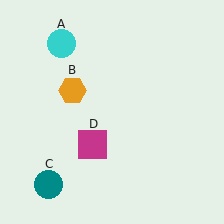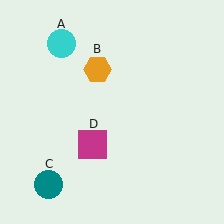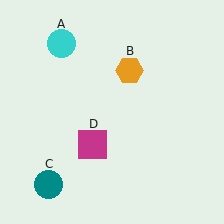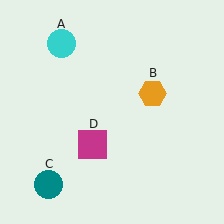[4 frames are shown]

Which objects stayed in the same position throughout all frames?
Cyan circle (object A) and teal circle (object C) and magenta square (object D) remained stationary.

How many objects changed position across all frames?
1 object changed position: orange hexagon (object B).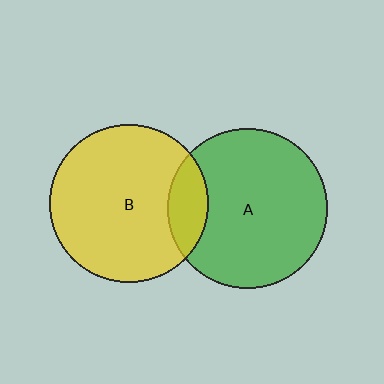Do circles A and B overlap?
Yes.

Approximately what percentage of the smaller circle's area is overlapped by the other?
Approximately 15%.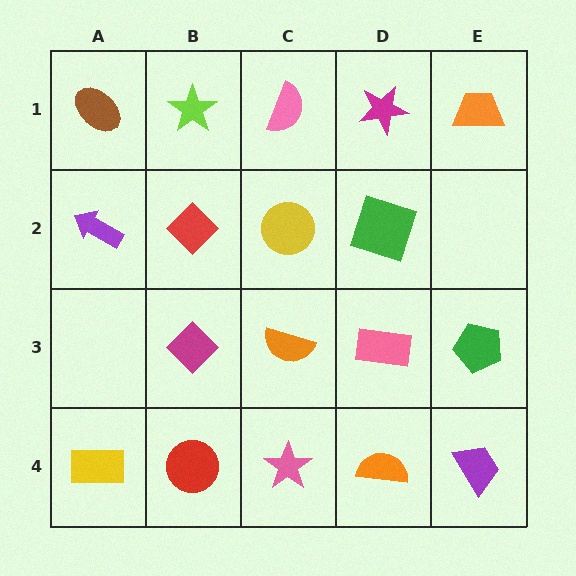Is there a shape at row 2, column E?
No, that cell is empty.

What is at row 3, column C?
An orange semicircle.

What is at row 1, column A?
A brown ellipse.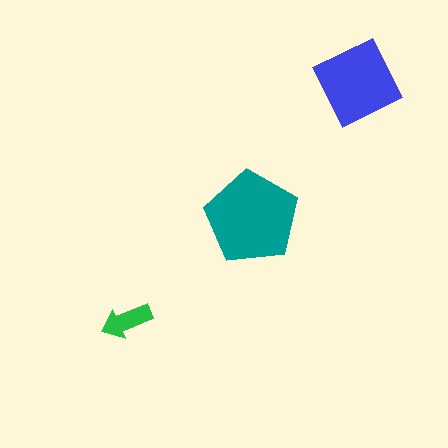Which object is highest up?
The blue square is topmost.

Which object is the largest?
The teal pentagon.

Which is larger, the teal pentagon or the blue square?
The teal pentagon.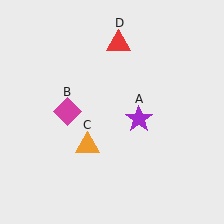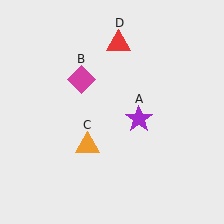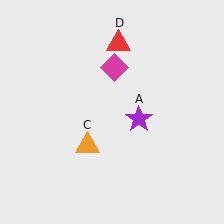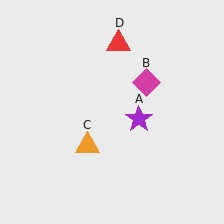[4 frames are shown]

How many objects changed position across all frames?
1 object changed position: magenta diamond (object B).